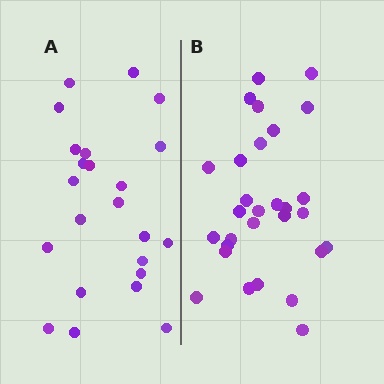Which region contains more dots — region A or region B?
Region B (the right region) has more dots.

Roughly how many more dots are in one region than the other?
Region B has about 6 more dots than region A.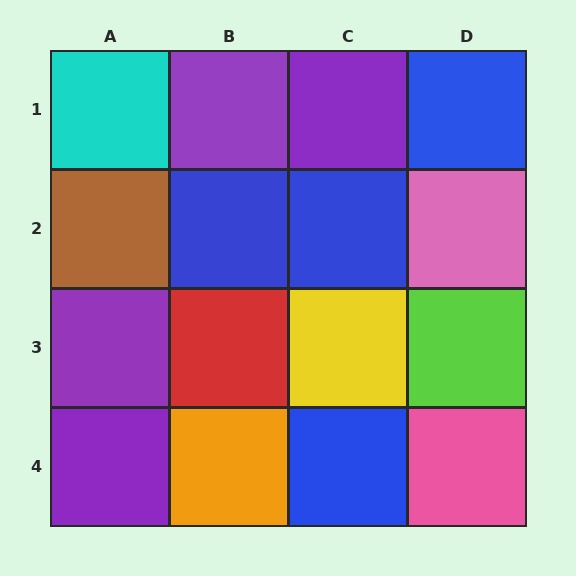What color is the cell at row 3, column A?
Purple.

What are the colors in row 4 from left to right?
Purple, orange, blue, pink.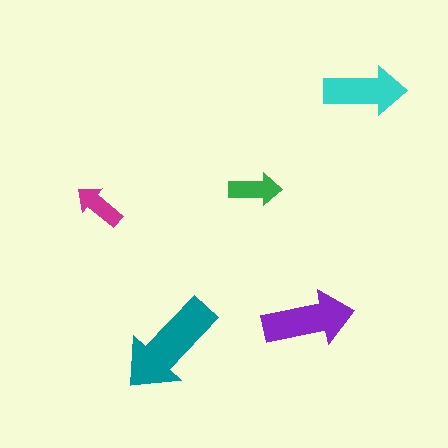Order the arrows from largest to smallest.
the teal one, the purple one, the cyan one, the green one, the magenta one.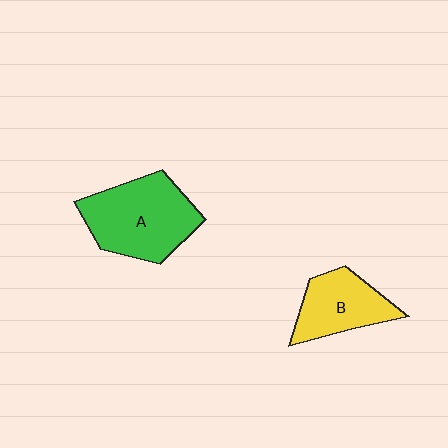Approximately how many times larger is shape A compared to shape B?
Approximately 1.5 times.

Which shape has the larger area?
Shape A (green).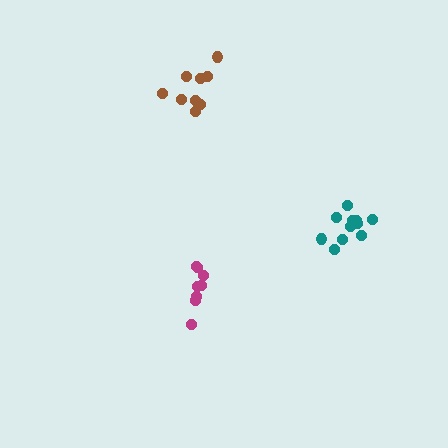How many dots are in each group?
Group 1: 9 dots, Group 2: 8 dots, Group 3: 12 dots (29 total).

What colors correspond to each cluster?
The clusters are colored: brown, magenta, teal.